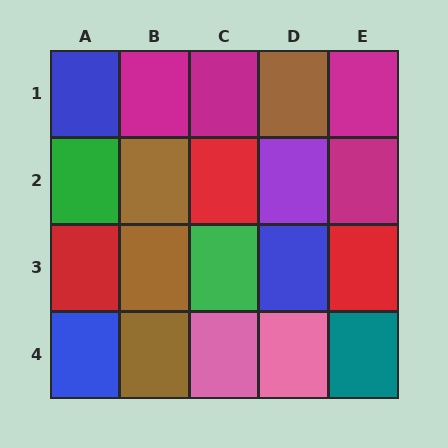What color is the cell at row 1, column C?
Magenta.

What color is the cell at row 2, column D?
Purple.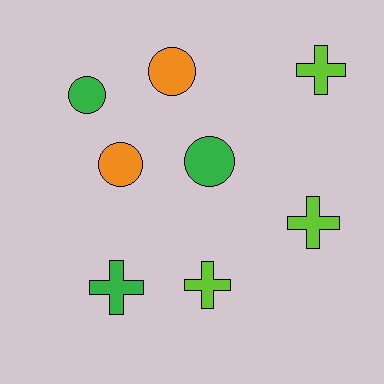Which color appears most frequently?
Green, with 3 objects.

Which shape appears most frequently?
Cross, with 4 objects.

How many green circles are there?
There are 2 green circles.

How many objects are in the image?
There are 8 objects.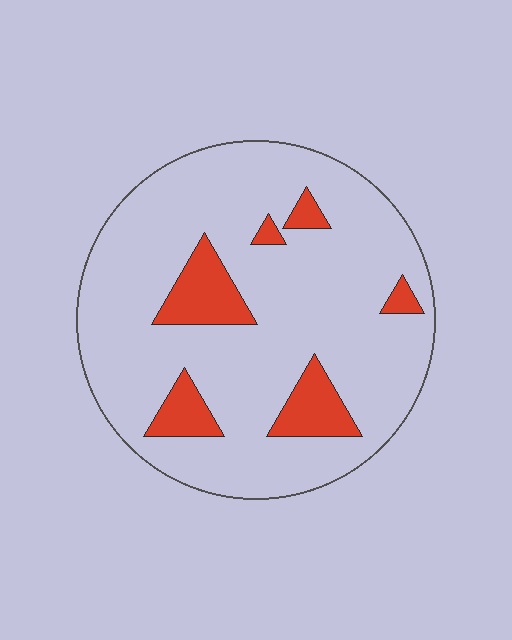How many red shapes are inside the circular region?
6.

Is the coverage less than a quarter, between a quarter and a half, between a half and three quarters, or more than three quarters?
Less than a quarter.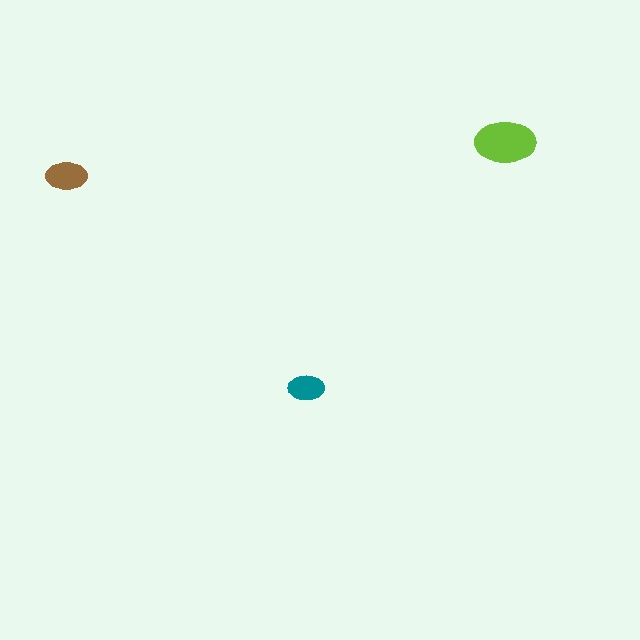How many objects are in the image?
There are 3 objects in the image.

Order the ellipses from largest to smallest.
the lime one, the brown one, the teal one.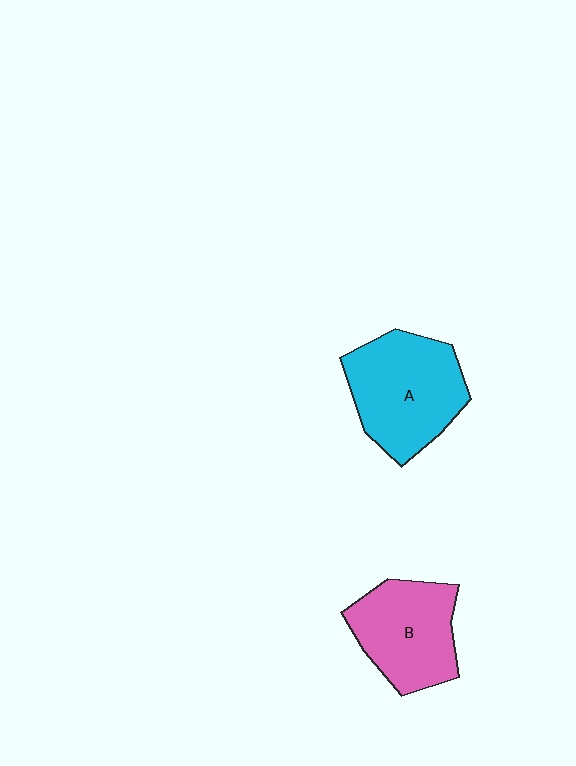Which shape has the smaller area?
Shape B (pink).